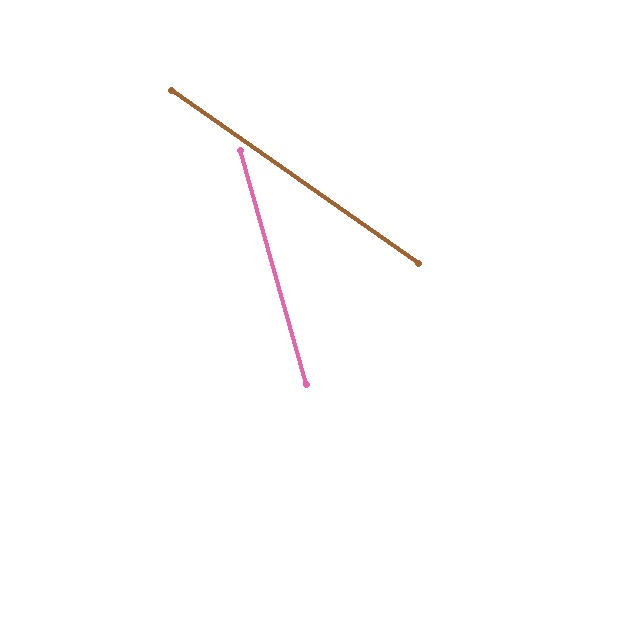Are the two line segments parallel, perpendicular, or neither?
Neither parallel nor perpendicular — they differ by about 39°.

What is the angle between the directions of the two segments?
Approximately 39 degrees.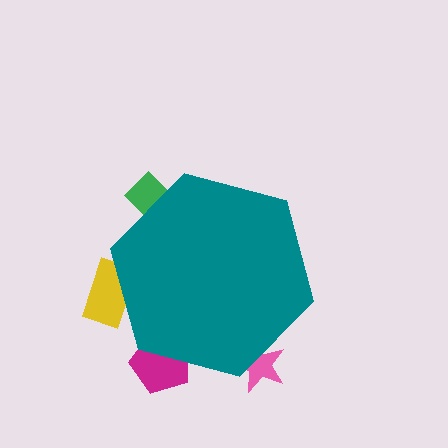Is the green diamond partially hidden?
Yes, the green diamond is partially hidden behind the teal hexagon.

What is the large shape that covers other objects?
A teal hexagon.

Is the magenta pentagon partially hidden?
Yes, the magenta pentagon is partially hidden behind the teal hexagon.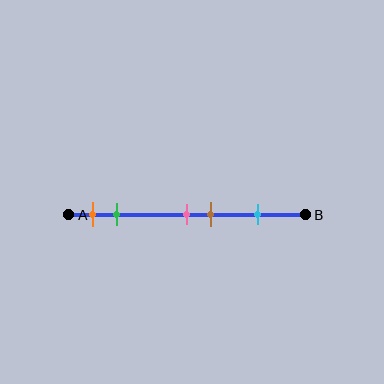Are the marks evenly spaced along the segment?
No, the marks are not evenly spaced.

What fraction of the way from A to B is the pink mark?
The pink mark is approximately 50% (0.5) of the way from A to B.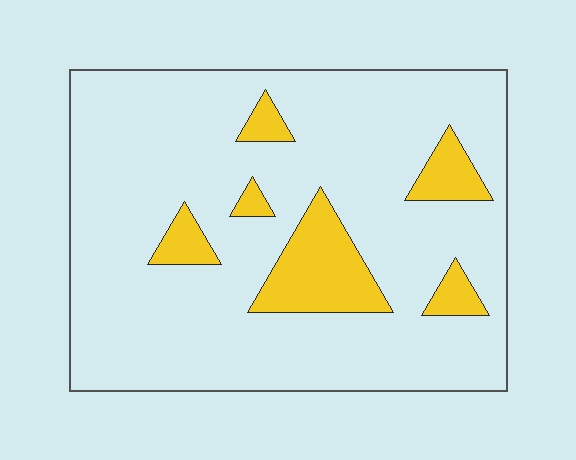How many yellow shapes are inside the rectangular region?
6.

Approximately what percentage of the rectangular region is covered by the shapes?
Approximately 15%.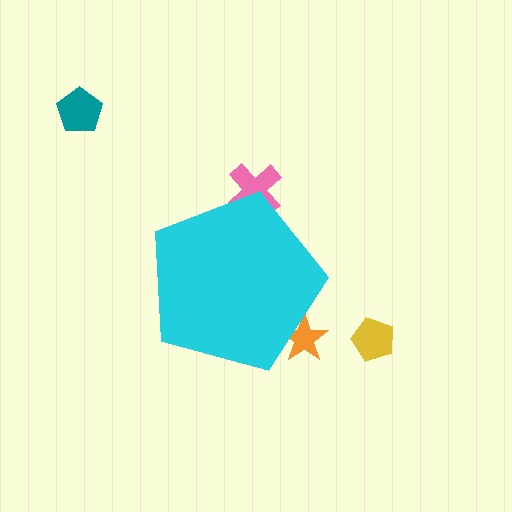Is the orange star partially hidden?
Yes, the orange star is partially hidden behind the cyan pentagon.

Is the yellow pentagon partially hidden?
No, the yellow pentagon is fully visible.